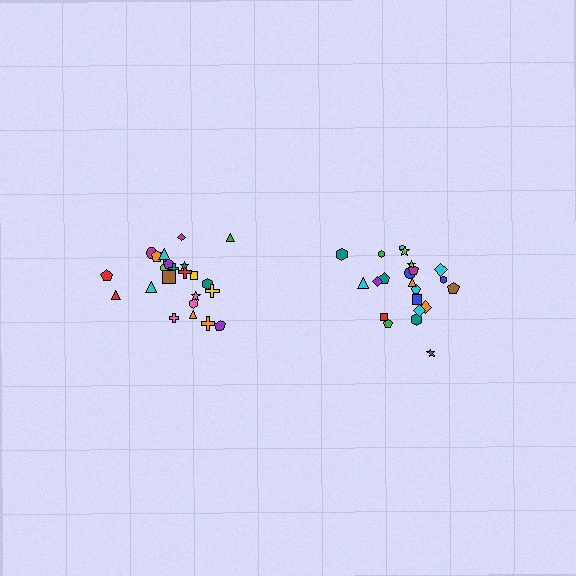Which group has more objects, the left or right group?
The left group.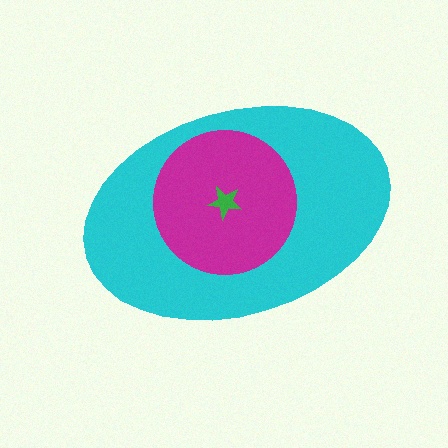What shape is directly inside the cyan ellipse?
The magenta circle.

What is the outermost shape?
The cyan ellipse.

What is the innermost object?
The green star.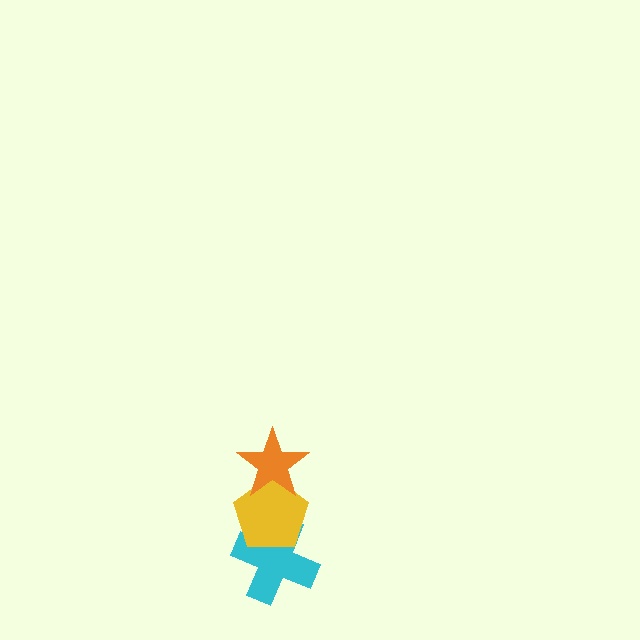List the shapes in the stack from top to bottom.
From top to bottom: the orange star, the yellow pentagon, the cyan cross.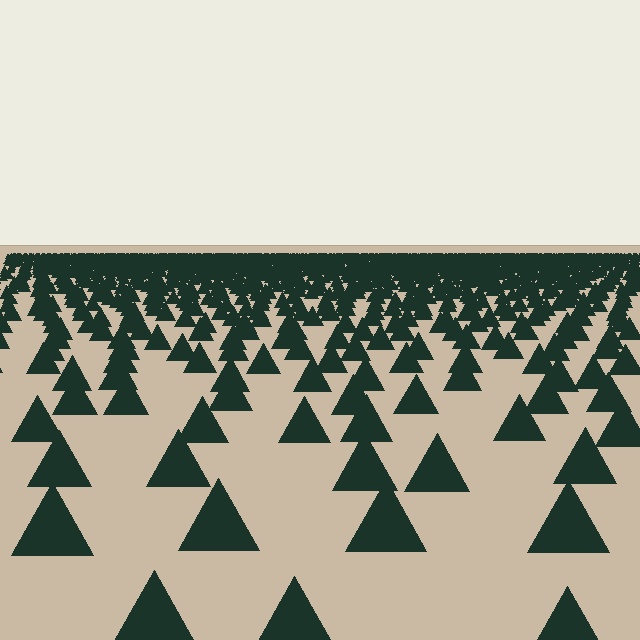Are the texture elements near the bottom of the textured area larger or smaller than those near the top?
Larger. Near the bottom, elements are closer to the viewer and appear at a bigger on-screen size.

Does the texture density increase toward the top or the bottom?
Density increases toward the top.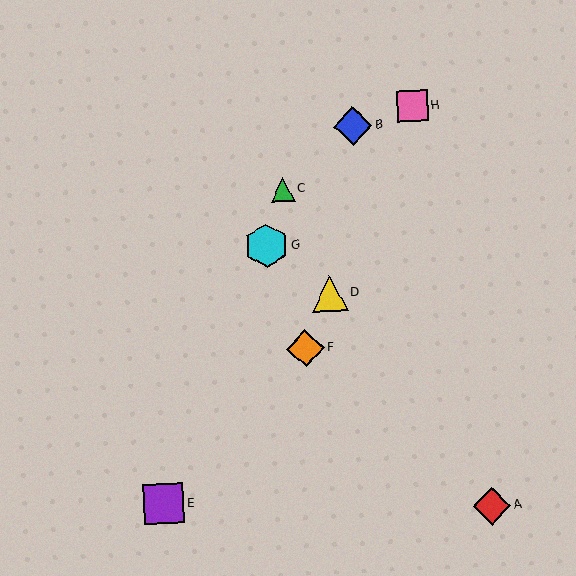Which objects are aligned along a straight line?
Objects D, F, H are aligned along a straight line.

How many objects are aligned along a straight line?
3 objects (D, F, H) are aligned along a straight line.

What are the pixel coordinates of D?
Object D is at (330, 293).